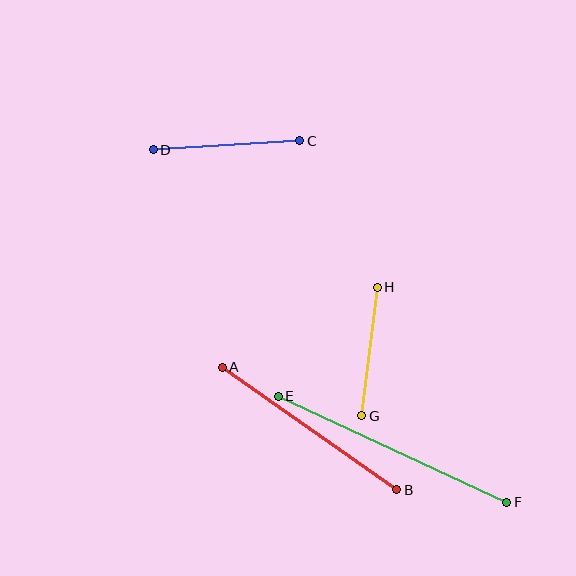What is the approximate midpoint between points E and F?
The midpoint is at approximately (392, 449) pixels.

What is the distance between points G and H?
The distance is approximately 129 pixels.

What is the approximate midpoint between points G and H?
The midpoint is at approximately (369, 351) pixels.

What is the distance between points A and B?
The distance is approximately 213 pixels.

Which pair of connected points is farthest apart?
Points E and F are farthest apart.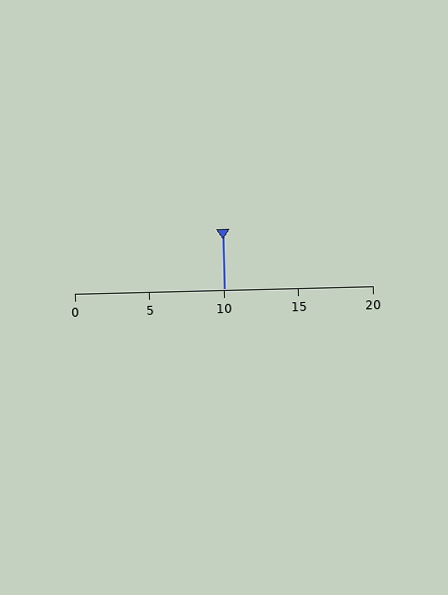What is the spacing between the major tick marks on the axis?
The major ticks are spaced 5 apart.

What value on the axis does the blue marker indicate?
The marker indicates approximately 10.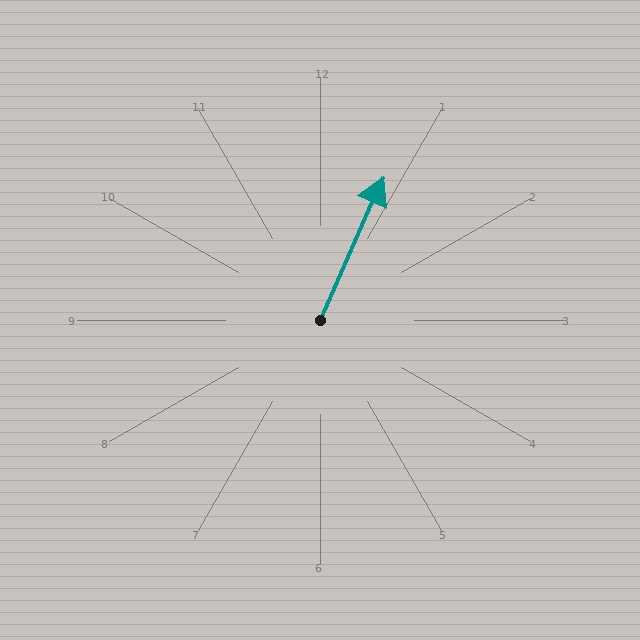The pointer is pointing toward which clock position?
Roughly 1 o'clock.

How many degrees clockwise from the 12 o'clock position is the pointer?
Approximately 24 degrees.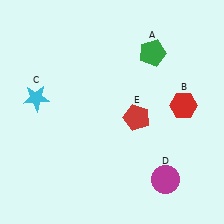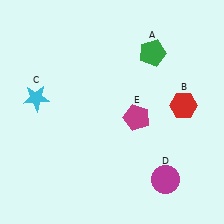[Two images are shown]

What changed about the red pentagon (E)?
In Image 1, E is red. In Image 2, it changed to magenta.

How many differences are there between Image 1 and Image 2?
There is 1 difference between the two images.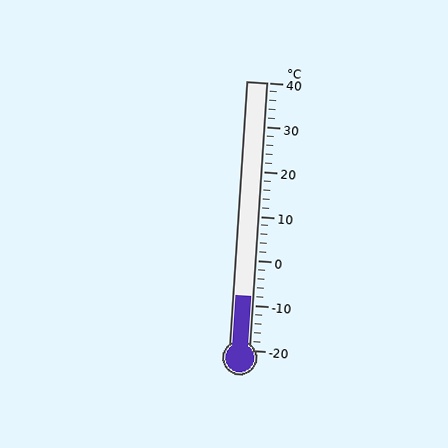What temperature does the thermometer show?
The thermometer shows approximately -8°C.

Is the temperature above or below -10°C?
The temperature is above -10°C.